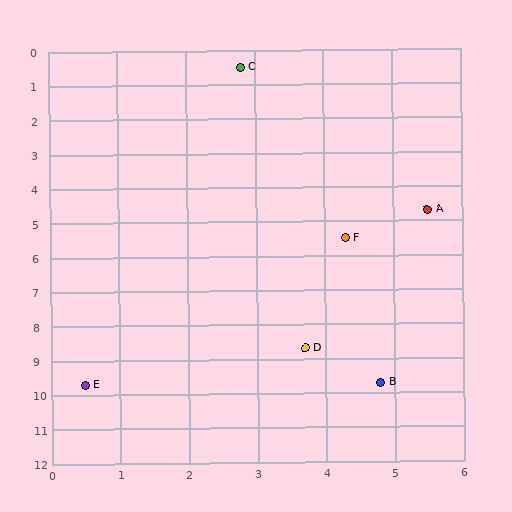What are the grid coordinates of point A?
Point A is at approximately (5.5, 4.7).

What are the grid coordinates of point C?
Point C is at approximately (2.8, 0.5).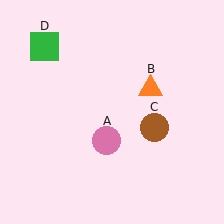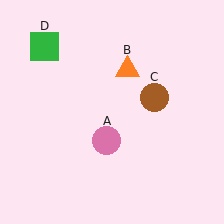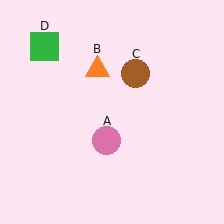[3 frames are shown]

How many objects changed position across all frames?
2 objects changed position: orange triangle (object B), brown circle (object C).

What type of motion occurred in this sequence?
The orange triangle (object B), brown circle (object C) rotated counterclockwise around the center of the scene.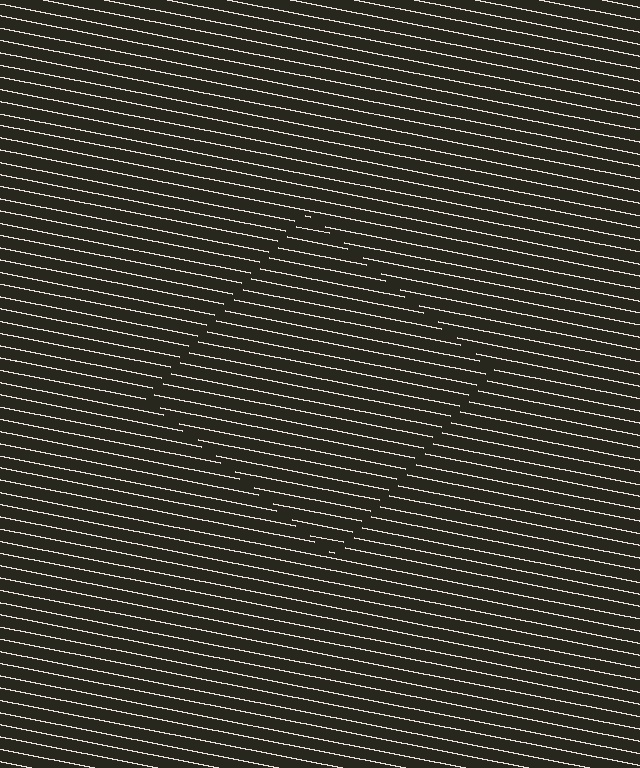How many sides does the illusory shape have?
4 sides — the line-ends trace a square.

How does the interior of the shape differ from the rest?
The interior of the shape contains the same grating, shifted by half a period — the contour is defined by the phase discontinuity where line-ends from the inner and outer gratings abut.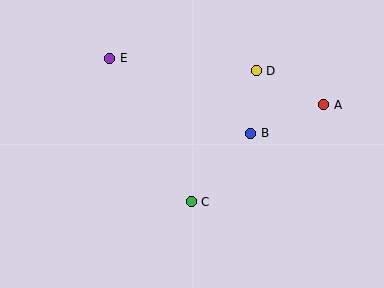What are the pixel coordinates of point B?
Point B is at (251, 133).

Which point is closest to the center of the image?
Point C at (191, 202) is closest to the center.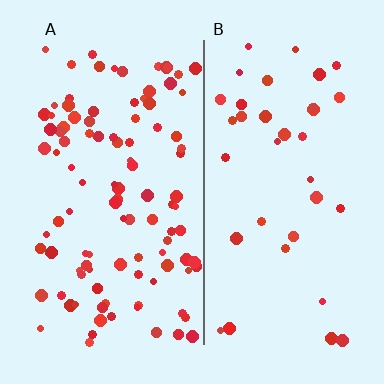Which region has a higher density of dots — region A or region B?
A (the left).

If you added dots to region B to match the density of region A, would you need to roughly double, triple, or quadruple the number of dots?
Approximately triple.